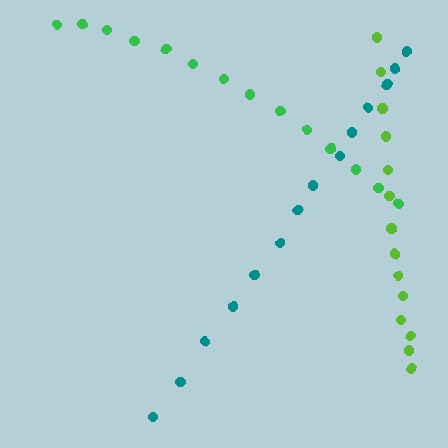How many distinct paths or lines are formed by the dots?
There are 3 distinct paths.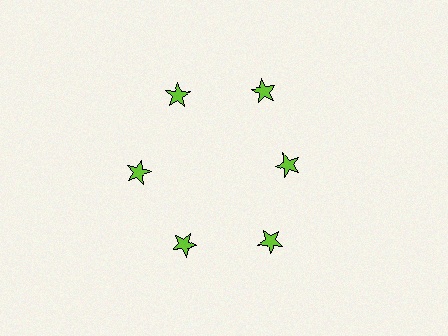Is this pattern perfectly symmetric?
No. The 6 lime stars are arranged in a ring, but one element near the 3 o'clock position is pulled inward toward the center, breaking the 6-fold rotational symmetry.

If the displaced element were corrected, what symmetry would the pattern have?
It would have 6-fold rotational symmetry — the pattern would map onto itself every 60 degrees.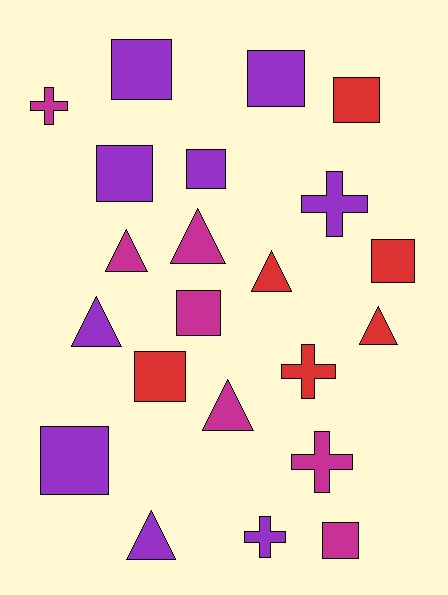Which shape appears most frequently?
Square, with 10 objects.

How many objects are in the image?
There are 22 objects.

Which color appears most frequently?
Purple, with 9 objects.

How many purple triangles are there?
There are 2 purple triangles.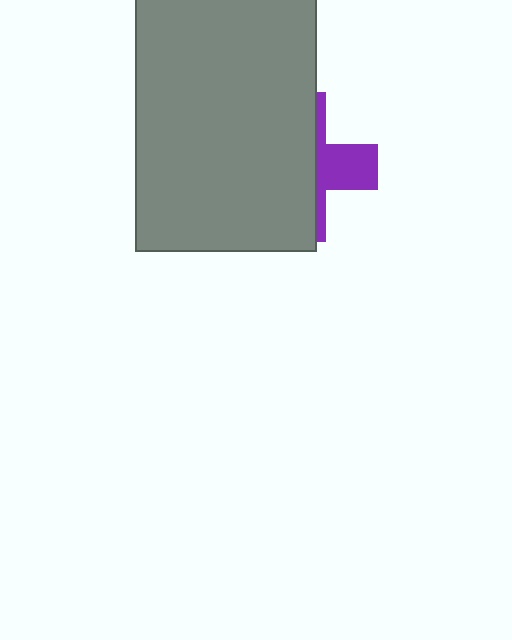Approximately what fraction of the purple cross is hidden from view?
Roughly 68% of the purple cross is hidden behind the gray rectangle.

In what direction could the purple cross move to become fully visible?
The purple cross could move right. That would shift it out from behind the gray rectangle entirely.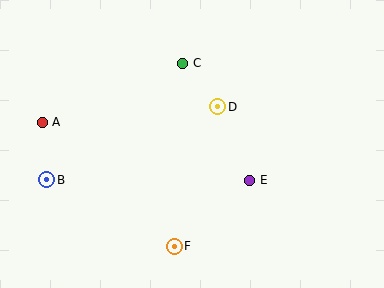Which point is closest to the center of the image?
Point D at (218, 107) is closest to the center.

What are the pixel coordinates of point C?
Point C is at (183, 63).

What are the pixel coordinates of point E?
Point E is at (250, 180).